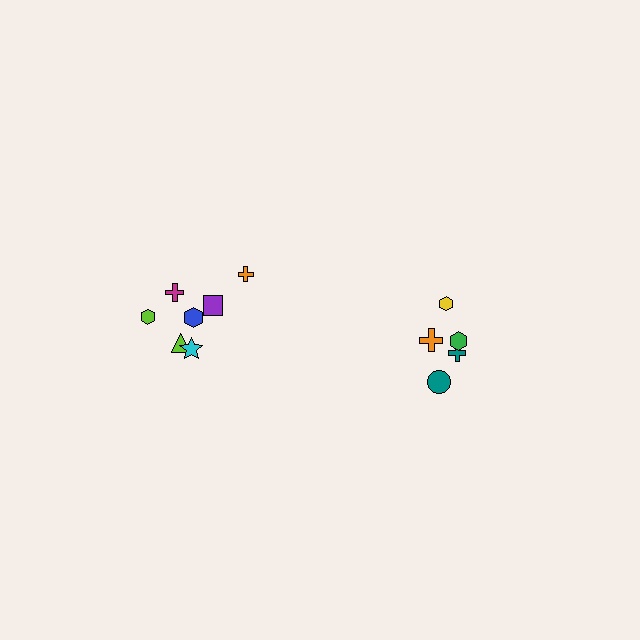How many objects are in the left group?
There are 7 objects.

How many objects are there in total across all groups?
There are 12 objects.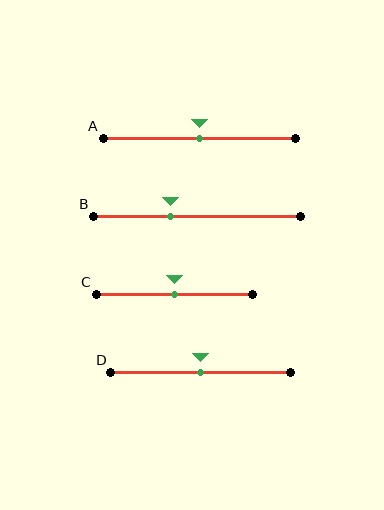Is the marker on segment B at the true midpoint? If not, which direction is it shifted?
No, the marker on segment B is shifted to the left by about 13% of the segment length.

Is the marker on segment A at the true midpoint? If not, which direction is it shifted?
Yes, the marker on segment A is at the true midpoint.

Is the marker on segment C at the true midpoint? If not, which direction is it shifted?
Yes, the marker on segment C is at the true midpoint.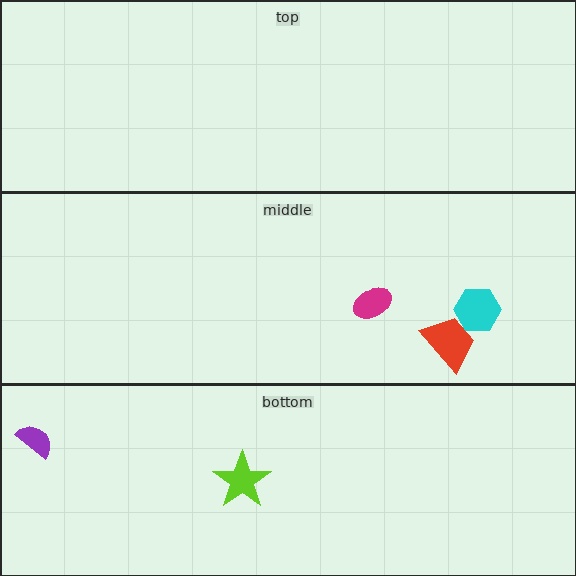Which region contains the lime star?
The bottom region.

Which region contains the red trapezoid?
The middle region.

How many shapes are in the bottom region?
2.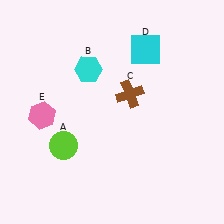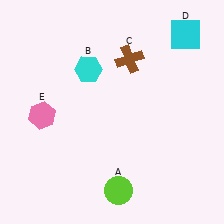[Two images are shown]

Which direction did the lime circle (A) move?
The lime circle (A) moved right.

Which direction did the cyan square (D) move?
The cyan square (D) moved right.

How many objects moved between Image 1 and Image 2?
3 objects moved between the two images.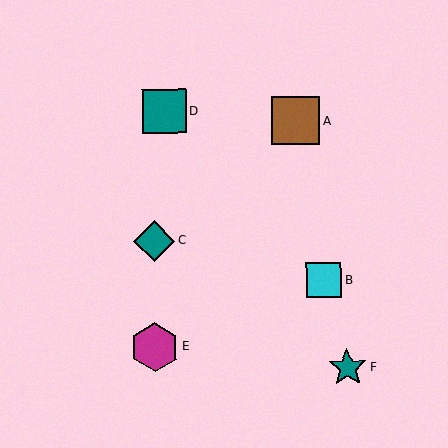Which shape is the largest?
The magenta hexagon (labeled E) is the largest.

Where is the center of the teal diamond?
The center of the teal diamond is at (154, 241).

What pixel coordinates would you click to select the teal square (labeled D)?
Click at (164, 111) to select the teal square D.